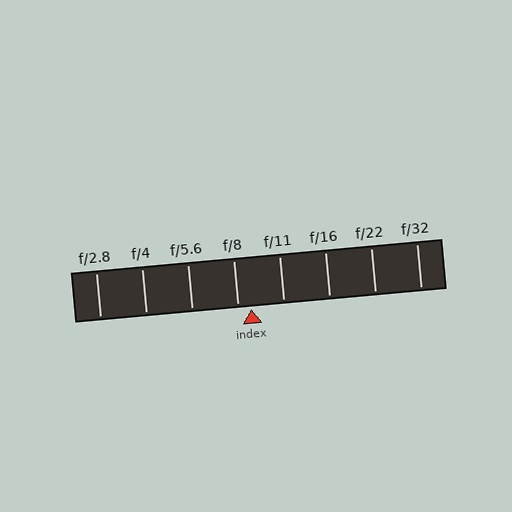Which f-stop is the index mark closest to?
The index mark is closest to f/8.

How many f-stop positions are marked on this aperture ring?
There are 8 f-stop positions marked.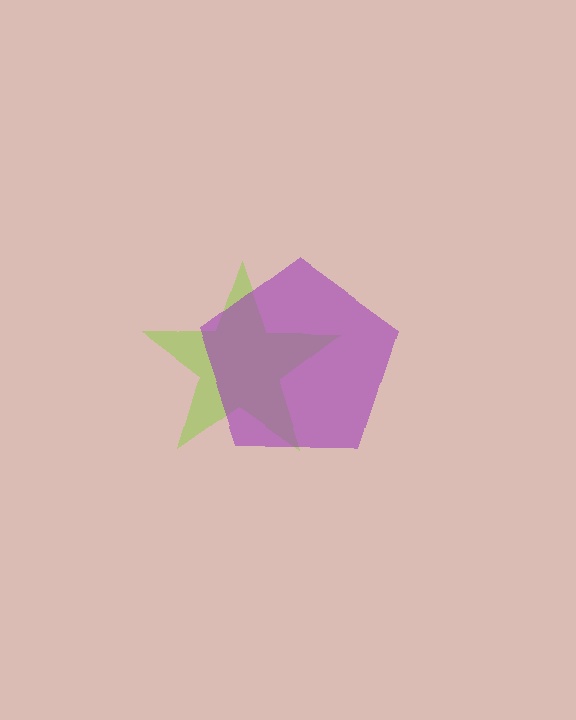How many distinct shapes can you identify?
There are 2 distinct shapes: a lime star, a purple pentagon.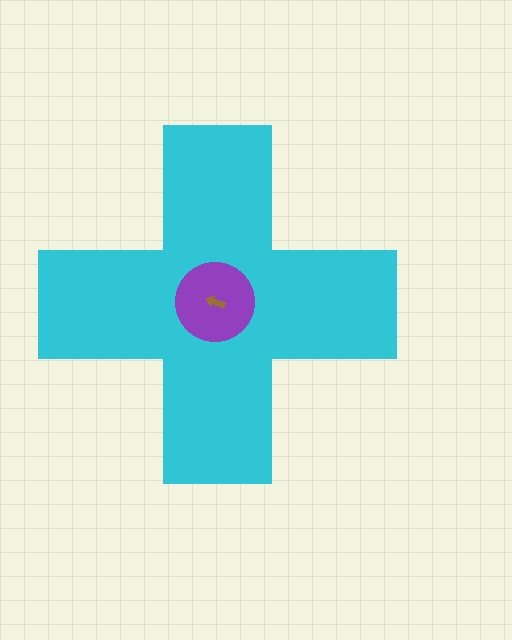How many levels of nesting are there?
3.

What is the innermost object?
The brown arrow.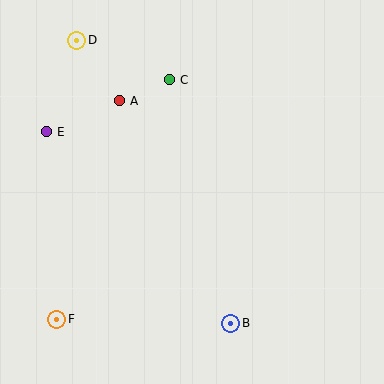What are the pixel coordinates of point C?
Point C is at (169, 80).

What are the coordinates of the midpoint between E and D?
The midpoint between E and D is at (62, 86).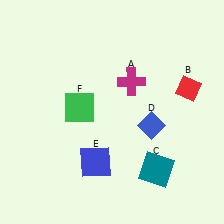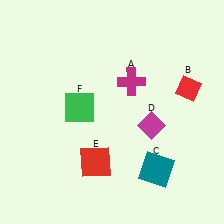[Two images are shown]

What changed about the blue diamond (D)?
In Image 1, D is blue. In Image 2, it changed to magenta.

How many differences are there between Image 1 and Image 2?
There are 2 differences between the two images.